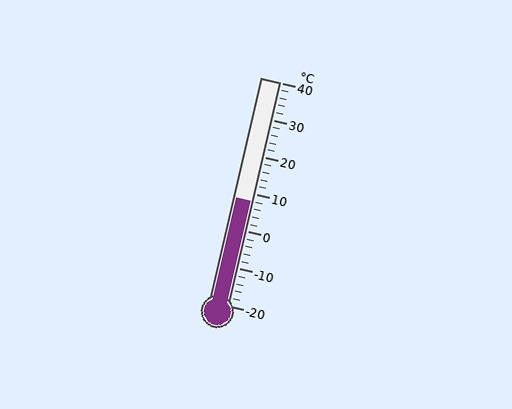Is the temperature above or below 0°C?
The temperature is above 0°C.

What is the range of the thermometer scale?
The thermometer scale ranges from -20°C to 40°C.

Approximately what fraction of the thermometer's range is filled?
The thermometer is filled to approximately 45% of its range.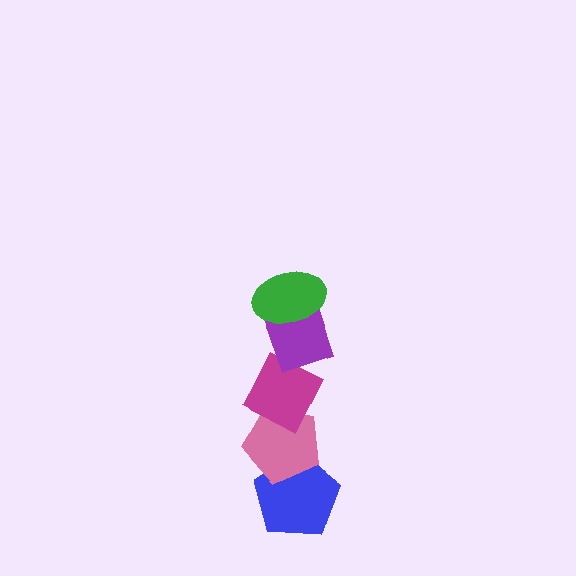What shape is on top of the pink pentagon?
The magenta diamond is on top of the pink pentagon.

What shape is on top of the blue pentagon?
The pink pentagon is on top of the blue pentagon.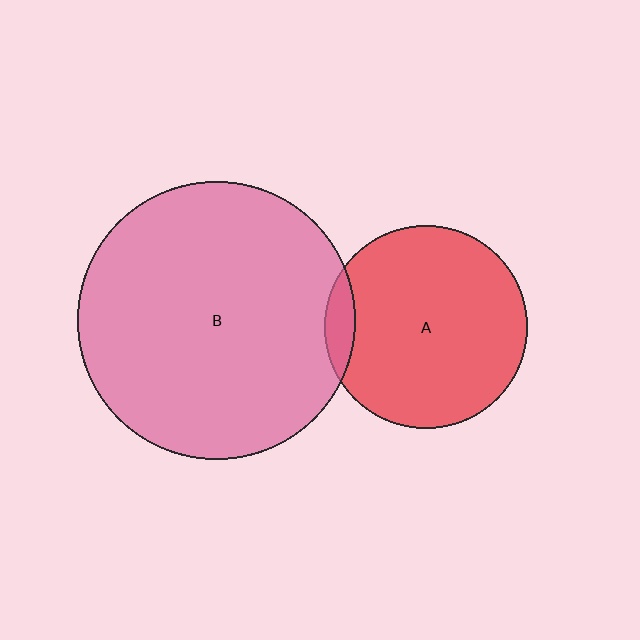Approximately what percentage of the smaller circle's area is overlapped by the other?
Approximately 10%.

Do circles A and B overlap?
Yes.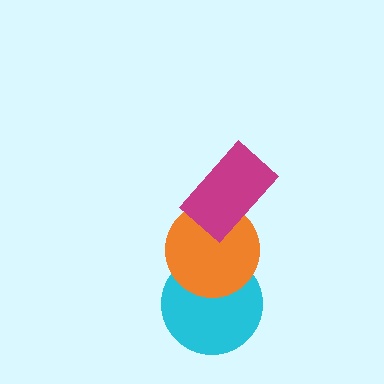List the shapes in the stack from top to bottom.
From top to bottom: the magenta rectangle, the orange circle, the cyan circle.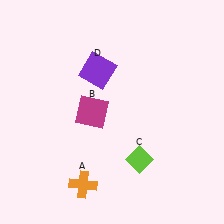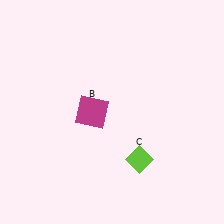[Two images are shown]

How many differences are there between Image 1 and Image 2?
There are 2 differences between the two images.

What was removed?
The purple square (D), the orange cross (A) were removed in Image 2.